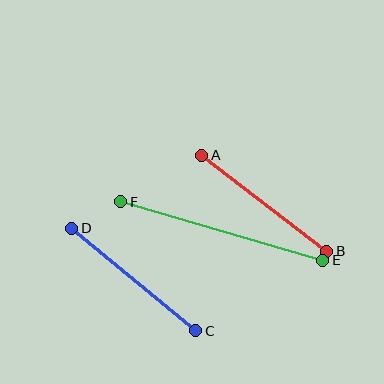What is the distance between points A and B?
The distance is approximately 157 pixels.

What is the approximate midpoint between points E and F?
The midpoint is at approximately (222, 231) pixels.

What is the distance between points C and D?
The distance is approximately 161 pixels.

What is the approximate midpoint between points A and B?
The midpoint is at approximately (264, 203) pixels.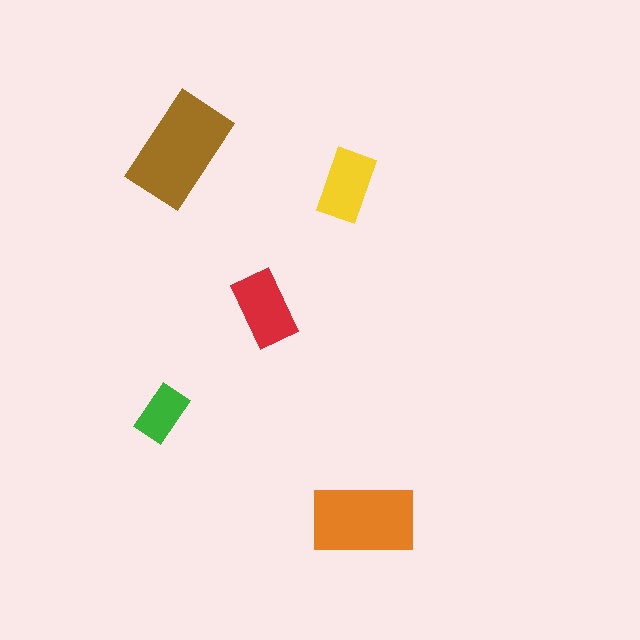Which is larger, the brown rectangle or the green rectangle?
The brown one.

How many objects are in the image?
There are 5 objects in the image.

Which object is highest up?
The brown rectangle is topmost.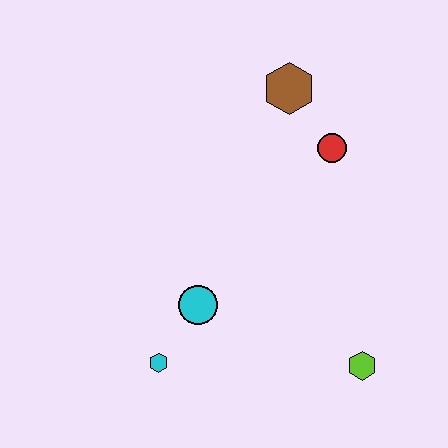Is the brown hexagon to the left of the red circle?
Yes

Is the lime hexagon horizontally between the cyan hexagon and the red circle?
No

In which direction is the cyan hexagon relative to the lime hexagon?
The cyan hexagon is to the left of the lime hexagon.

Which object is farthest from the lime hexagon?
The brown hexagon is farthest from the lime hexagon.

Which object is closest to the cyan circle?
The cyan hexagon is closest to the cyan circle.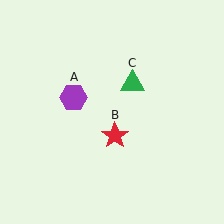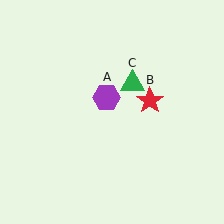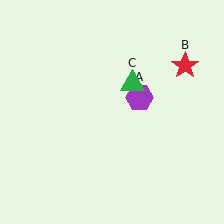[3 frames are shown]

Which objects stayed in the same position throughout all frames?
Green triangle (object C) remained stationary.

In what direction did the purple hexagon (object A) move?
The purple hexagon (object A) moved right.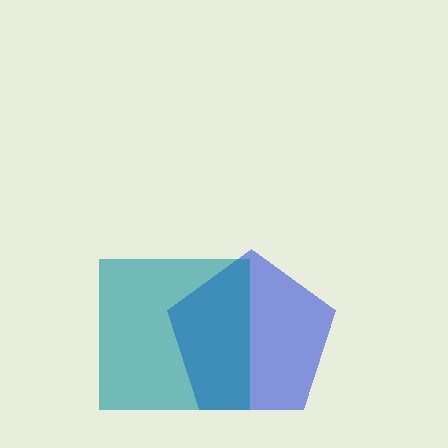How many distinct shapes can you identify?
There are 2 distinct shapes: a blue pentagon, a teal square.